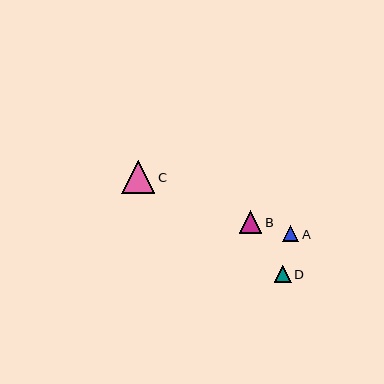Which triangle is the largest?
Triangle C is the largest with a size of approximately 33 pixels.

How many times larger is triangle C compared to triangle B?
Triangle C is approximately 1.4 times the size of triangle B.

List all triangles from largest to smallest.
From largest to smallest: C, B, D, A.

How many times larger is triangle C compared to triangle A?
Triangle C is approximately 2.1 times the size of triangle A.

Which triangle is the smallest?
Triangle A is the smallest with a size of approximately 16 pixels.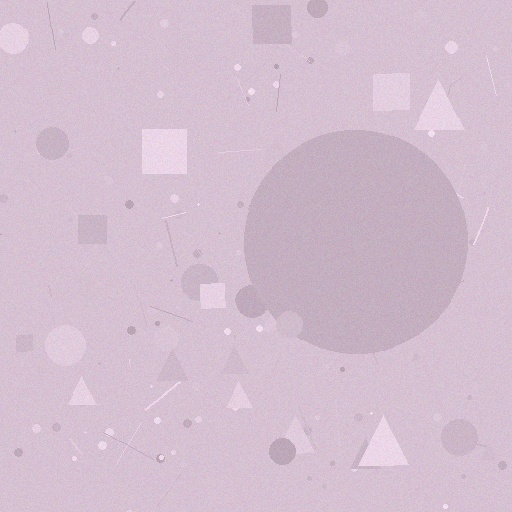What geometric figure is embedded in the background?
A circle is embedded in the background.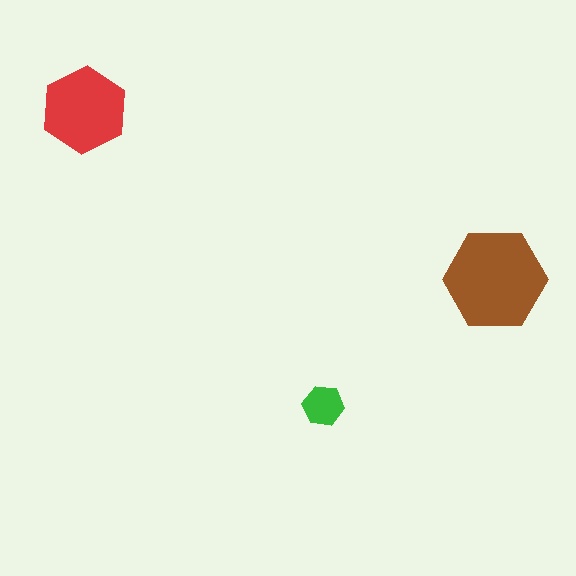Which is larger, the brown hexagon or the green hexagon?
The brown one.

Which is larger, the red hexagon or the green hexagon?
The red one.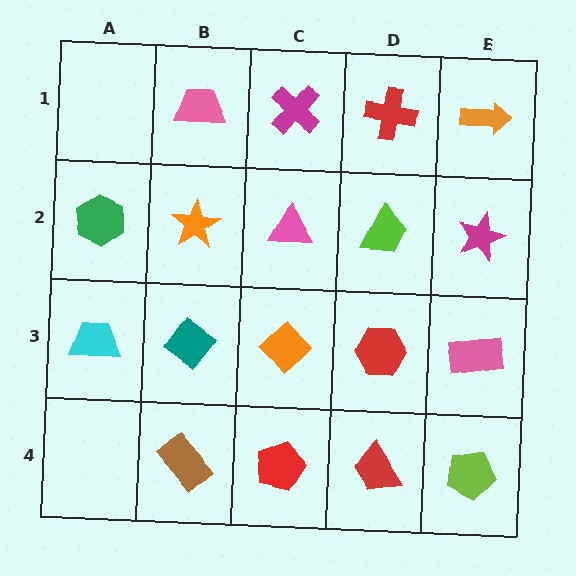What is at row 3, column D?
A red hexagon.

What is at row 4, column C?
A red pentagon.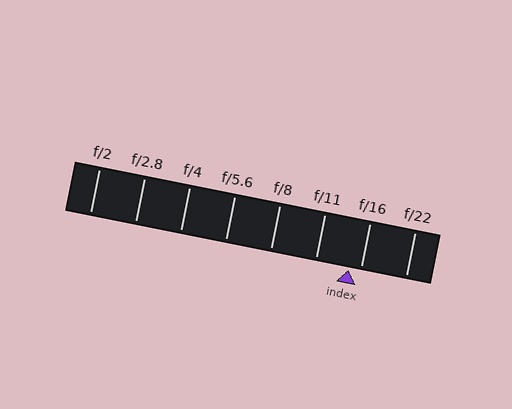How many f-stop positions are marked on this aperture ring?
There are 8 f-stop positions marked.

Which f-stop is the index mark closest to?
The index mark is closest to f/16.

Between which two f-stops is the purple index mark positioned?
The index mark is between f/11 and f/16.